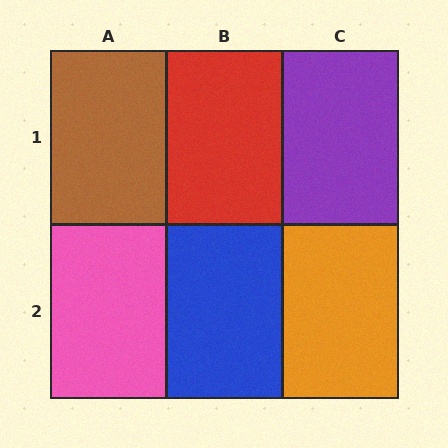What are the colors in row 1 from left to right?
Brown, red, purple.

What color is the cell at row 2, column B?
Blue.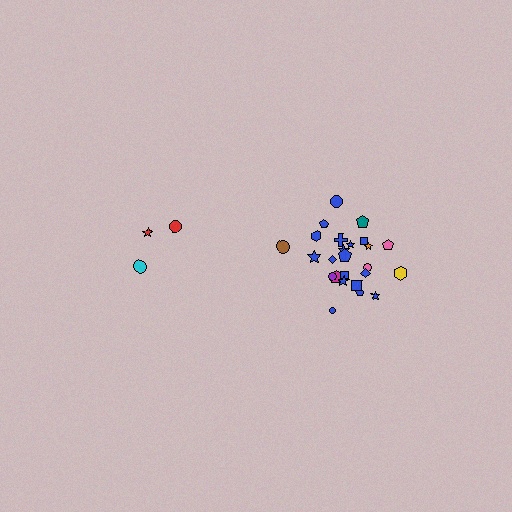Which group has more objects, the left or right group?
The right group.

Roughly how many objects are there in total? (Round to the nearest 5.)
Roughly 30 objects in total.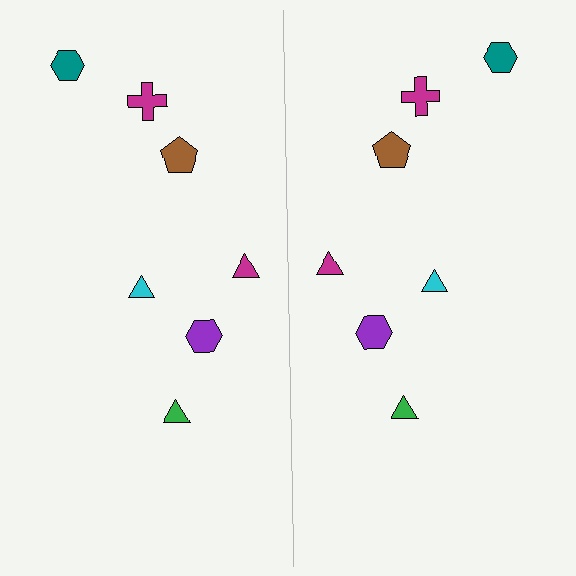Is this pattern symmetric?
Yes, this pattern has bilateral (reflection) symmetry.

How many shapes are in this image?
There are 14 shapes in this image.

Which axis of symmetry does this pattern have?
The pattern has a vertical axis of symmetry running through the center of the image.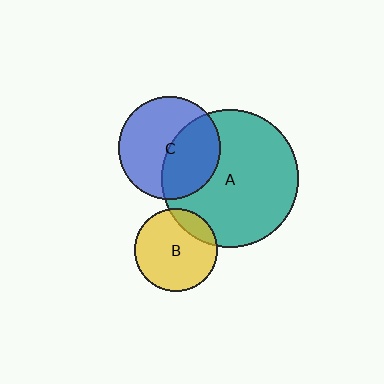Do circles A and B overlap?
Yes.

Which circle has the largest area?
Circle A (teal).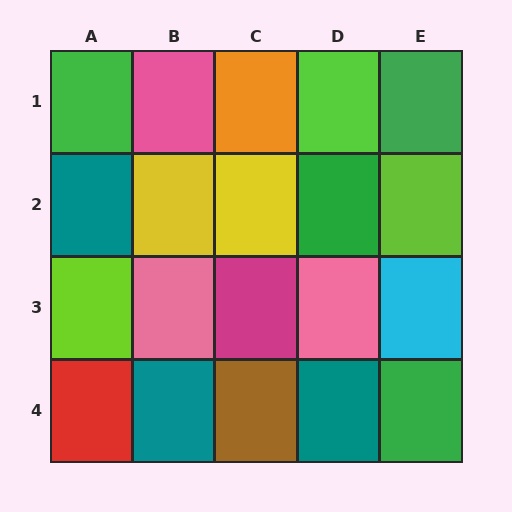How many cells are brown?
1 cell is brown.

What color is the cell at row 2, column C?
Yellow.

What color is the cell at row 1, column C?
Orange.